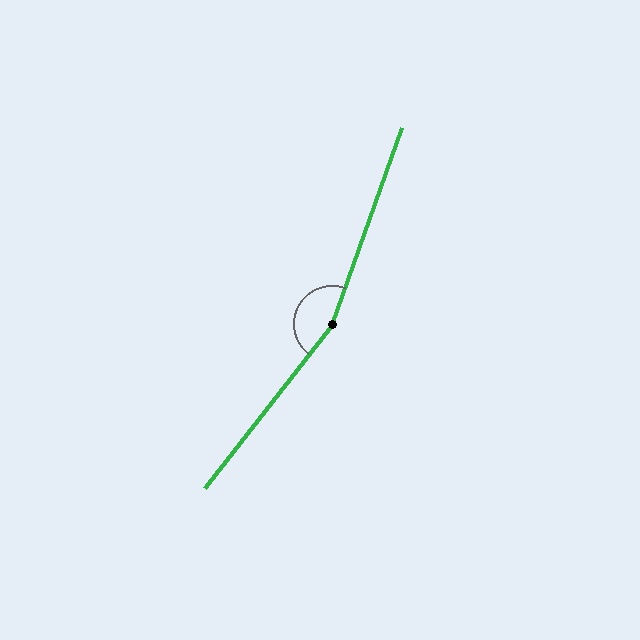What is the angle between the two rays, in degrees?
Approximately 162 degrees.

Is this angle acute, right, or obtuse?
It is obtuse.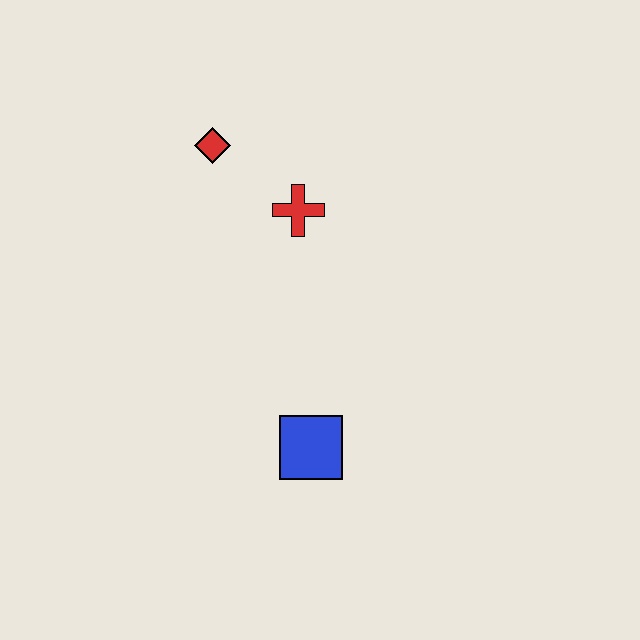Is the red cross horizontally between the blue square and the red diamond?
Yes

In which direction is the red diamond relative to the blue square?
The red diamond is above the blue square.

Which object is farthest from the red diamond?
The blue square is farthest from the red diamond.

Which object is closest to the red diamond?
The red cross is closest to the red diamond.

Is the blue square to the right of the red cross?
Yes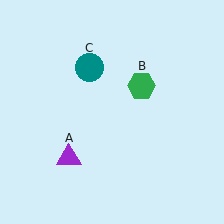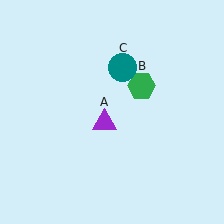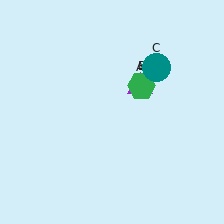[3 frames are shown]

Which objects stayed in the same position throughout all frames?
Green hexagon (object B) remained stationary.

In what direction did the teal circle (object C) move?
The teal circle (object C) moved right.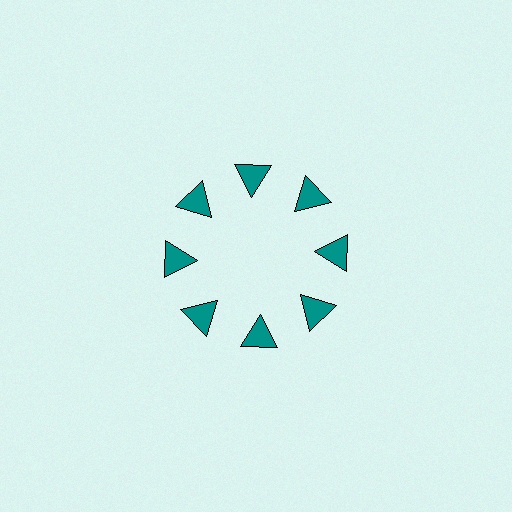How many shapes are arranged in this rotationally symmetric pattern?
There are 8 shapes, arranged in 8 groups of 1.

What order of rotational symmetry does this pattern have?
This pattern has 8-fold rotational symmetry.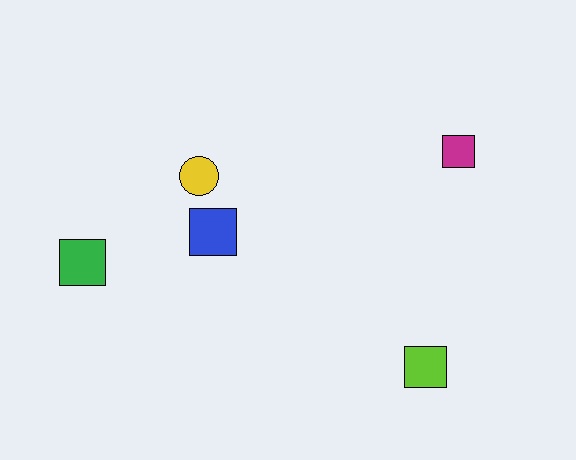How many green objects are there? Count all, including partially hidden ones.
There is 1 green object.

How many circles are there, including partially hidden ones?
There is 1 circle.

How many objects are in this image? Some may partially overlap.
There are 5 objects.